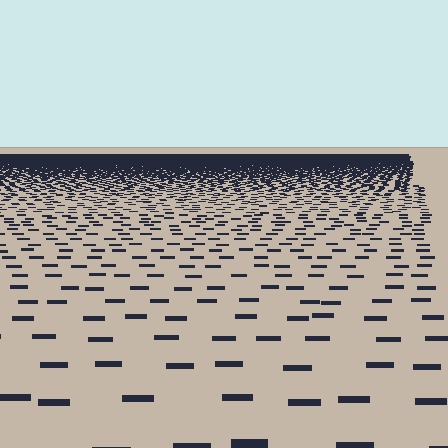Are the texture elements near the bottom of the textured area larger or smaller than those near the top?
Larger. Near the bottom, elements are closer to the viewer and appear at a bigger on-screen size.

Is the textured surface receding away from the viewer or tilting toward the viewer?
The surface is receding away from the viewer. Texture elements get smaller and denser toward the top.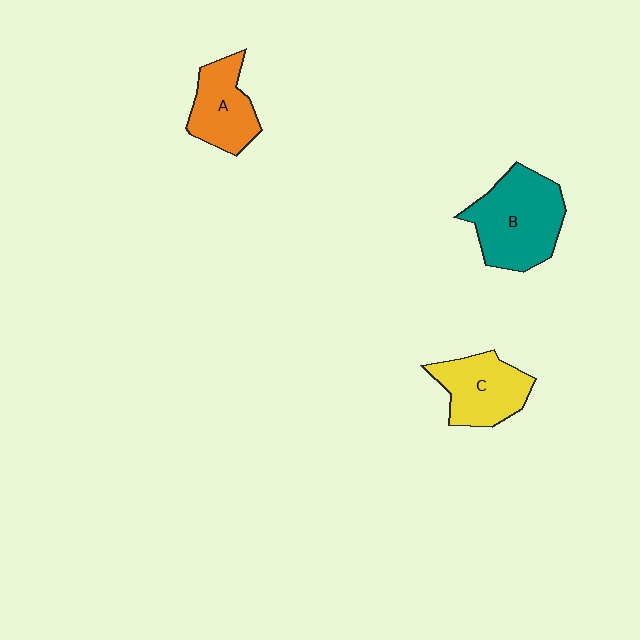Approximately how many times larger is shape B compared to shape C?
Approximately 1.4 times.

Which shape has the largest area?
Shape B (teal).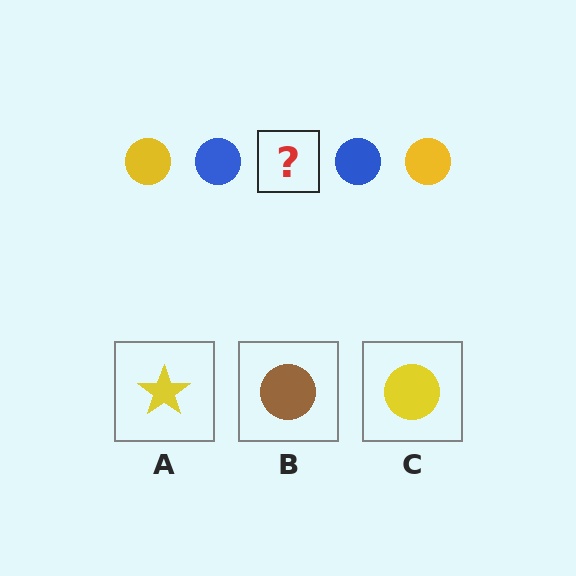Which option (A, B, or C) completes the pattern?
C.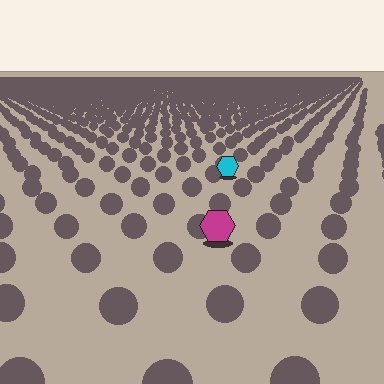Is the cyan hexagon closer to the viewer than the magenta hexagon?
No. The magenta hexagon is closer — you can tell from the texture gradient: the ground texture is coarser near it.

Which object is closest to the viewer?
The magenta hexagon is closest. The texture marks near it are larger and more spread out.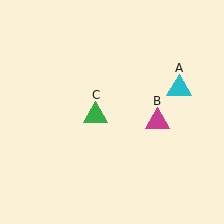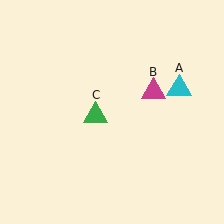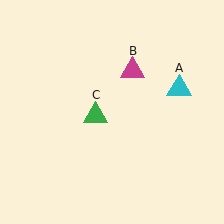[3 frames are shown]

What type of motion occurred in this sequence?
The magenta triangle (object B) rotated counterclockwise around the center of the scene.